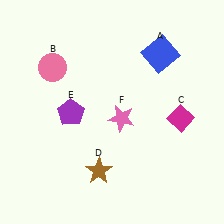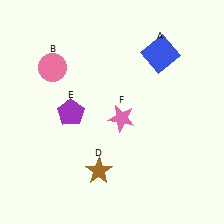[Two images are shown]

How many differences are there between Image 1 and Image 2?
There is 1 difference between the two images.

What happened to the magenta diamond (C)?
The magenta diamond (C) was removed in Image 2. It was in the bottom-right area of Image 1.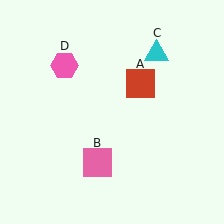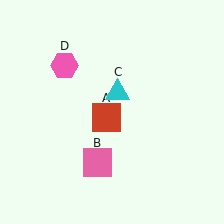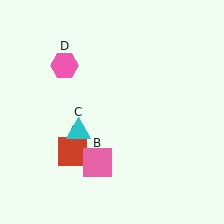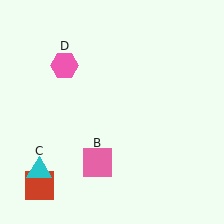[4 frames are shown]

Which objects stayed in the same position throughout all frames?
Pink square (object B) and pink hexagon (object D) remained stationary.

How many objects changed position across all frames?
2 objects changed position: red square (object A), cyan triangle (object C).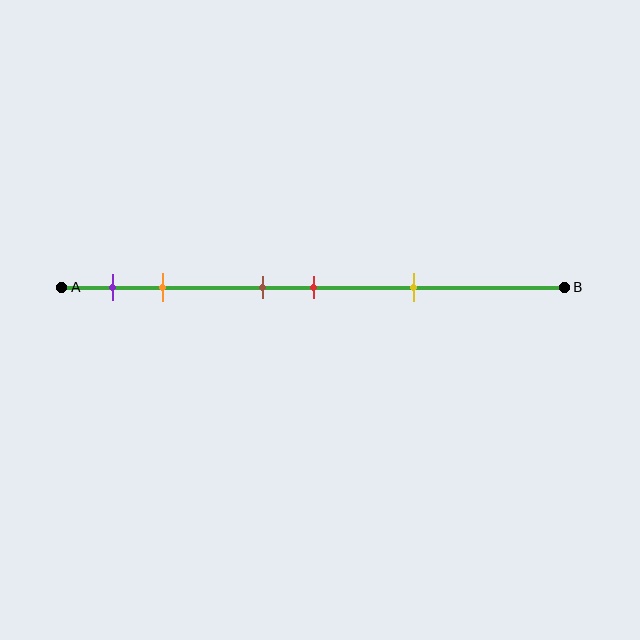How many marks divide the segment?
There are 5 marks dividing the segment.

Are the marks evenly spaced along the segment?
No, the marks are not evenly spaced.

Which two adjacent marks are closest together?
The brown and red marks are the closest adjacent pair.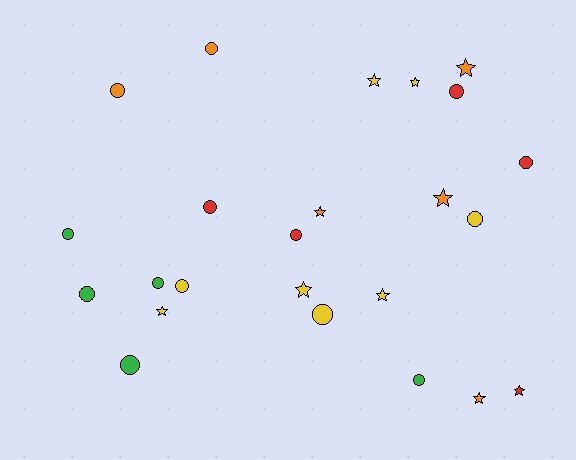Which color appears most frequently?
Yellow, with 8 objects.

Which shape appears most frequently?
Circle, with 14 objects.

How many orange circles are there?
There are 2 orange circles.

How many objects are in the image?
There are 24 objects.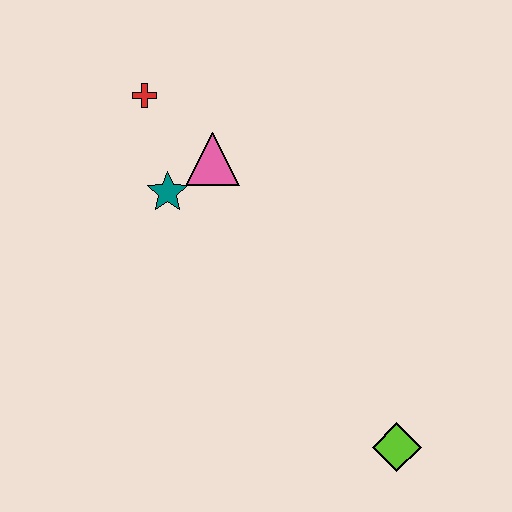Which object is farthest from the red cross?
The lime diamond is farthest from the red cross.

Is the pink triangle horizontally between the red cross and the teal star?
No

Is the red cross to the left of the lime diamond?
Yes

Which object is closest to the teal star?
The pink triangle is closest to the teal star.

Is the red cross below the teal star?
No